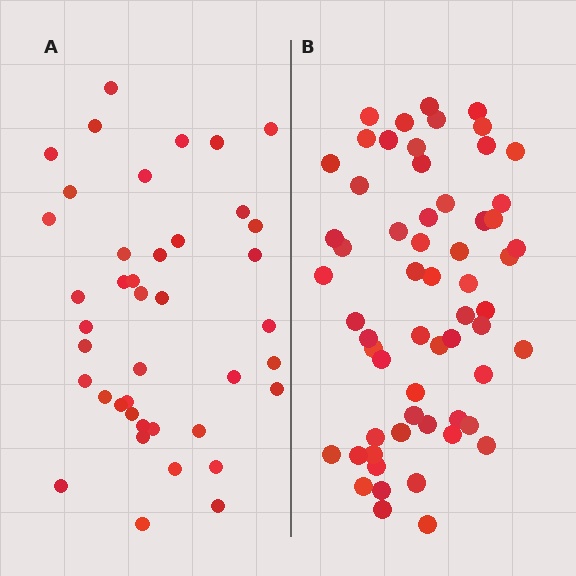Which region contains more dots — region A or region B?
Region B (the right region) has more dots.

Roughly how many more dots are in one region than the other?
Region B has approximately 20 more dots than region A.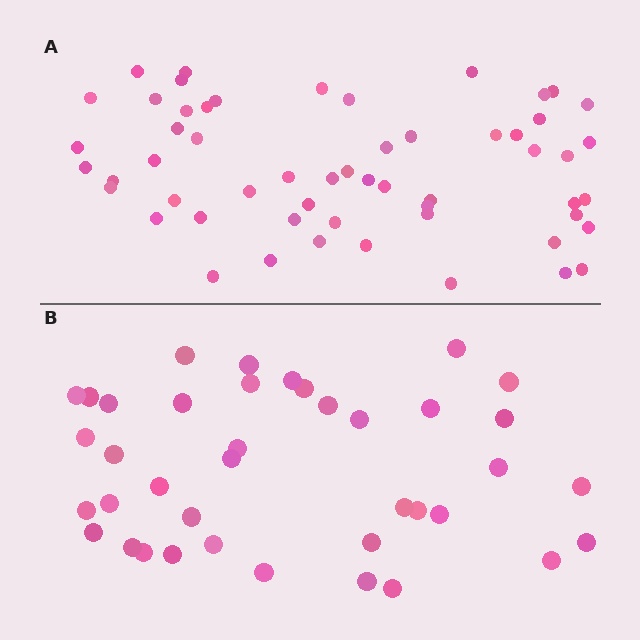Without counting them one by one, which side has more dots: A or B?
Region A (the top region) has more dots.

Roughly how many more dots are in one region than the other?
Region A has approximately 15 more dots than region B.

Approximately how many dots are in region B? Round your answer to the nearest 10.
About 40 dots. (The exact count is 39, which rounds to 40.)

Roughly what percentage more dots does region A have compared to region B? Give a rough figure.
About 45% more.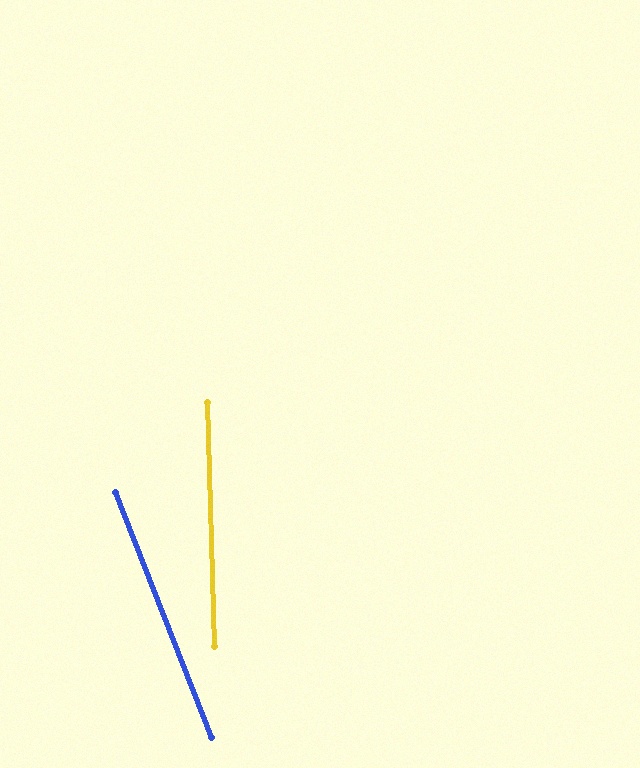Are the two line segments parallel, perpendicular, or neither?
Neither parallel nor perpendicular — they differ by about 20°.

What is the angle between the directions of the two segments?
Approximately 20 degrees.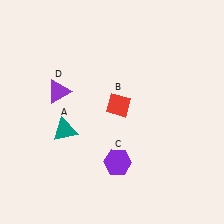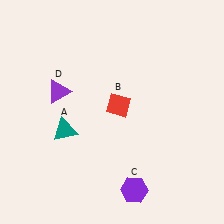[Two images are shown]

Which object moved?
The purple hexagon (C) moved down.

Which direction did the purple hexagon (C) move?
The purple hexagon (C) moved down.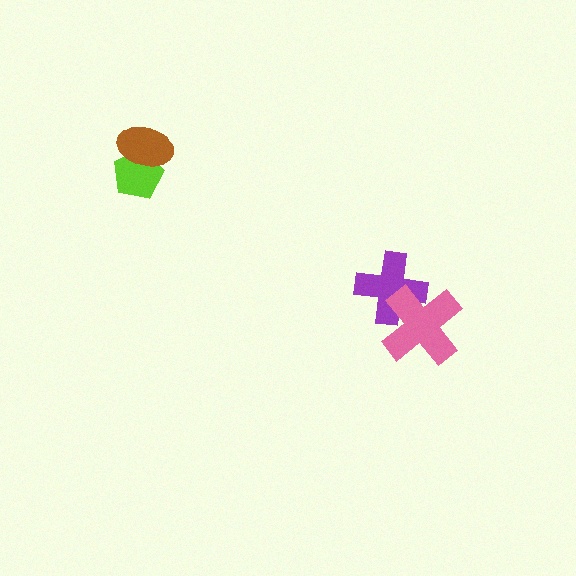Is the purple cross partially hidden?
Yes, it is partially covered by another shape.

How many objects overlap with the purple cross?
1 object overlaps with the purple cross.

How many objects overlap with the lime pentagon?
1 object overlaps with the lime pentagon.